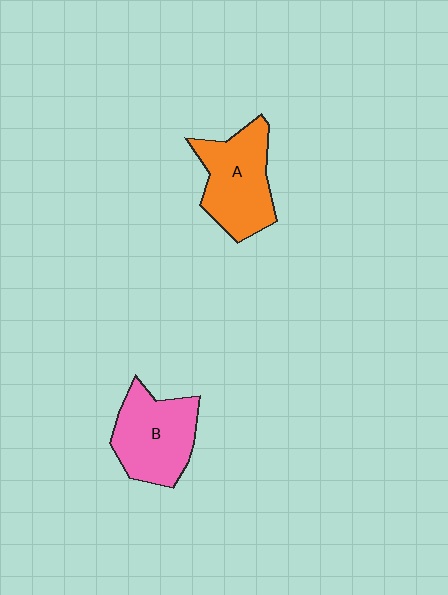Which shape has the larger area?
Shape A (orange).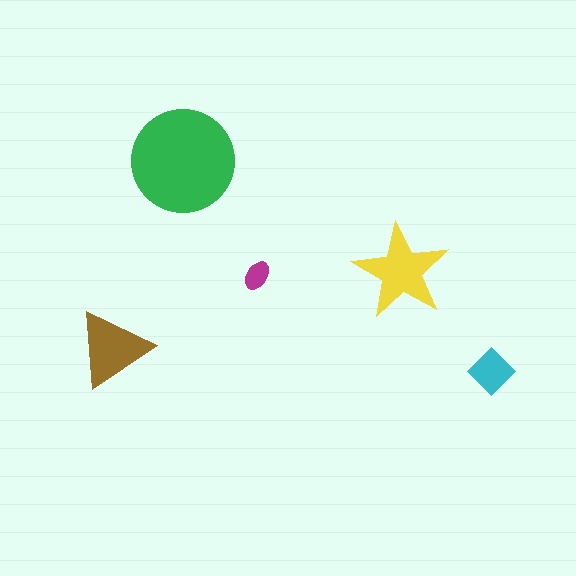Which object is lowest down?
The cyan diamond is bottommost.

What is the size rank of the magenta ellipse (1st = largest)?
5th.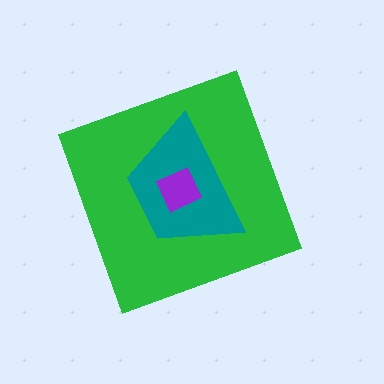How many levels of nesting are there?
3.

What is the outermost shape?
The green diamond.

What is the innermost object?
The purple square.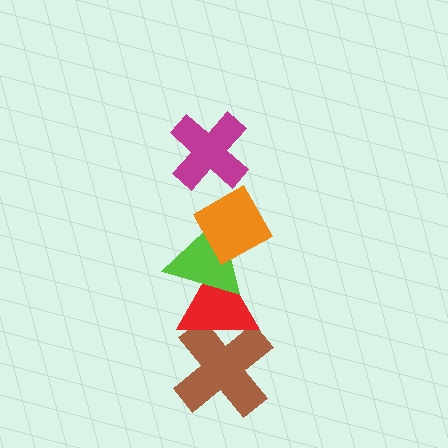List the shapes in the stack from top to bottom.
From top to bottom: the magenta cross, the orange diamond, the lime triangle, the red triangle, the brown cross.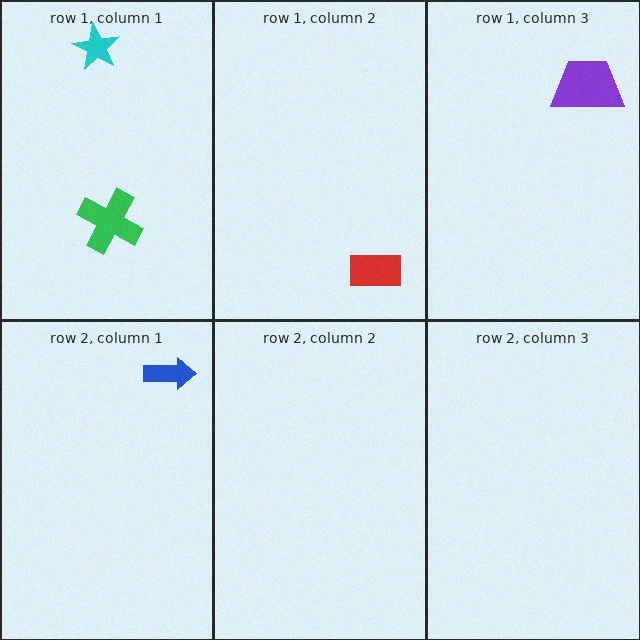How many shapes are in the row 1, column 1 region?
2.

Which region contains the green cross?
The row 1, column 1 region.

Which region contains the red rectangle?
The row 1, column 2 region.